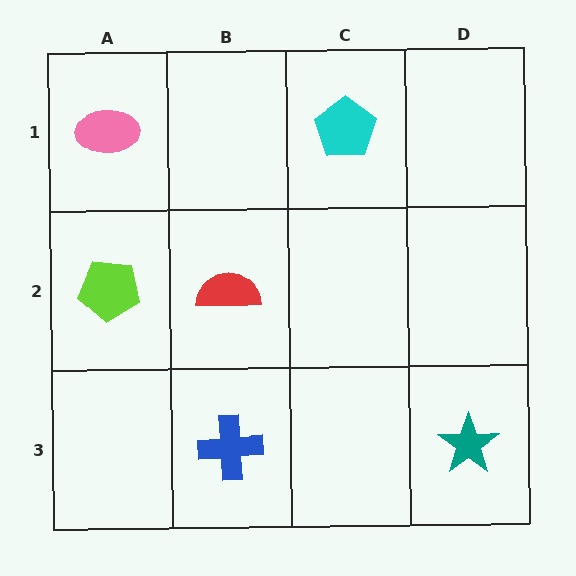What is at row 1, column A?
A pink ellipse.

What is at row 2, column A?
A lime pentagon.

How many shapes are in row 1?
2 shapes.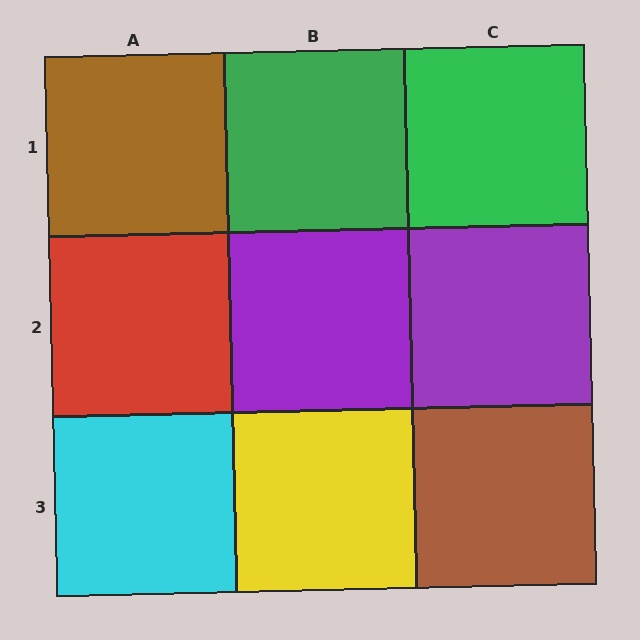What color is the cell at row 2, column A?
Red.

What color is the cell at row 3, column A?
Cyan.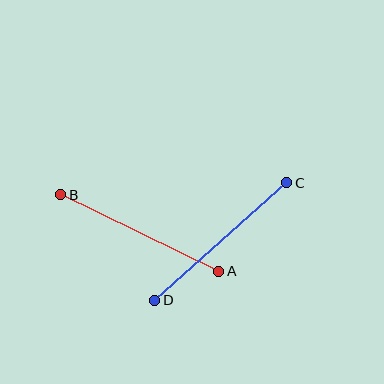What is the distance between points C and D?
The distance is approximately 177 pixels.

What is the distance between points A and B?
The distance is approximately 176 pixels.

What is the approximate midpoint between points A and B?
The midpoint is at approximately (140, 233) pixels.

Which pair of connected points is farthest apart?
Points C and D are farthest apart.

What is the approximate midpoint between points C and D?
The midpoint is at approximately (221, 242) pixels.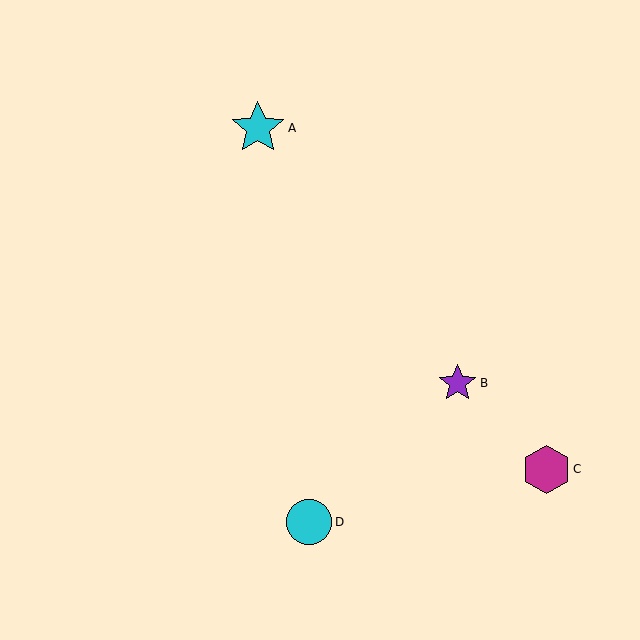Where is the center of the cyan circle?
The center of the cyan circle is at (309, 522).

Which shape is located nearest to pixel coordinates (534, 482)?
The magenta hexagon (labeled C) at (546, 469) is nearest to that location.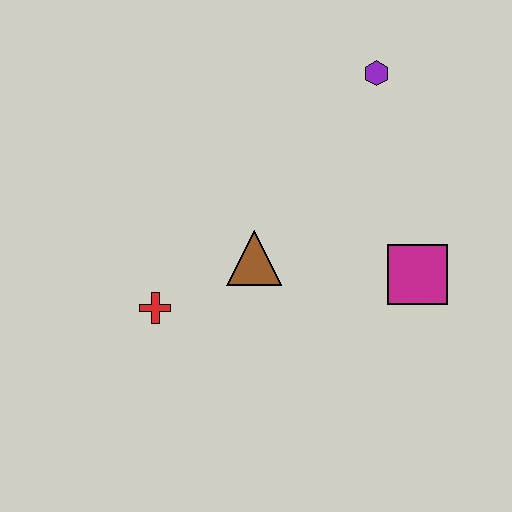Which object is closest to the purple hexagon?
The magenta square is closest to the purple hexagon.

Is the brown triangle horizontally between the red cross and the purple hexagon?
Yes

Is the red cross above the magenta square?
No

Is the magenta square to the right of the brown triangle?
Yes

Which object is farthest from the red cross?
The purple hexagon is farthest from the red cross.